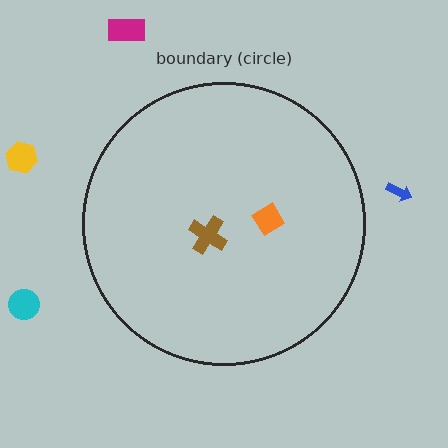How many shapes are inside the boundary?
2 inside, 4 outside.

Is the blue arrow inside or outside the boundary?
Outside.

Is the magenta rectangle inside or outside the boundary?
Outside.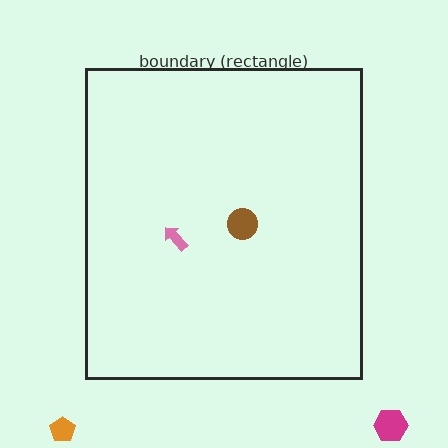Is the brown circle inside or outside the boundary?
Inside.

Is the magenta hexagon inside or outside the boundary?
Outside.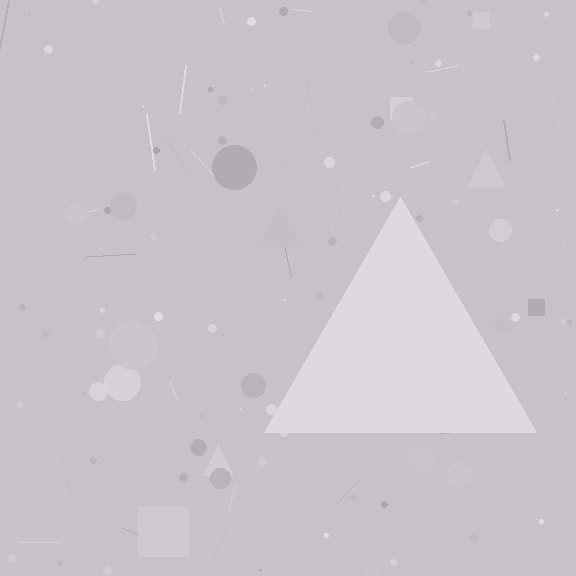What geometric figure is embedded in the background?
A triangle is embedded in the background.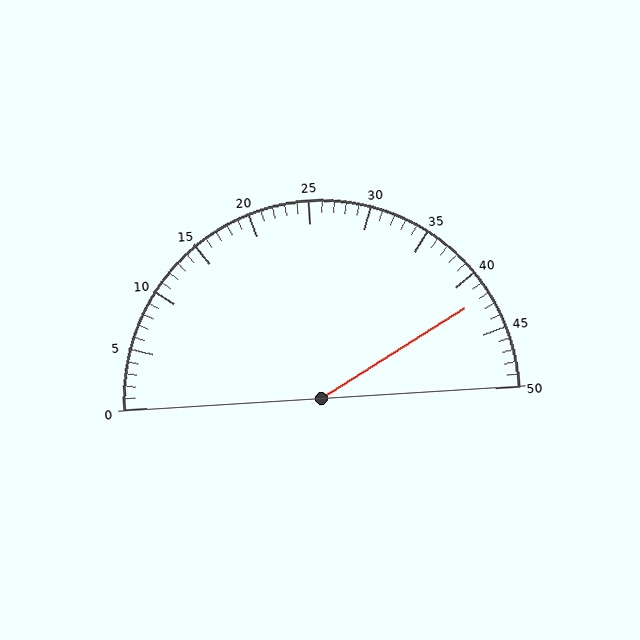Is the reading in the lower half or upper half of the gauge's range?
The reading is in the upper half of the range (0 to 50).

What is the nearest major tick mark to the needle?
The nearest major tick mark is 40.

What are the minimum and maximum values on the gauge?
The gauge ranges from 0 to 50.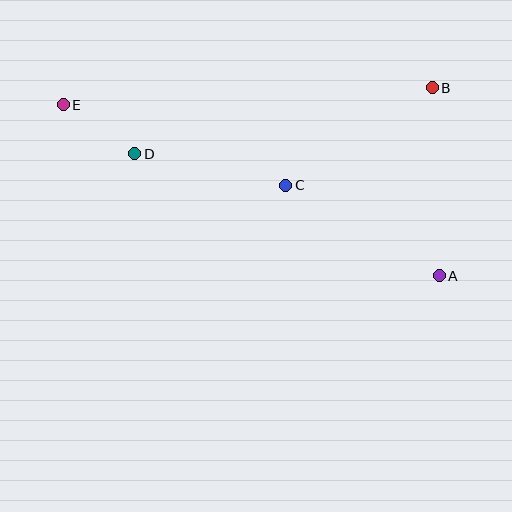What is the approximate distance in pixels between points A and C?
The distance between A and C is approximately 178 pixels.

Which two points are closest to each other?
Points D and E are closest to each other.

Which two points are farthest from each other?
Points A and E are farthest from each other.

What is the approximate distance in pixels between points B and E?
The distance between B and E is approximately 369 pixels.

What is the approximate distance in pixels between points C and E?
The distance between C and E is approximately 237 pixels.